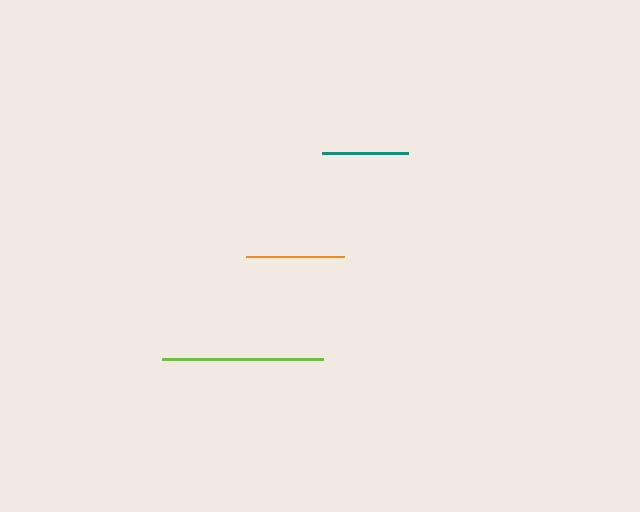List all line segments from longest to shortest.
From longest to shortest: lime, orange, teal.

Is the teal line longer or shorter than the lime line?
The lime line is longer than the teal line.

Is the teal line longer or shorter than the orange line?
The orange line is longer than the teal line.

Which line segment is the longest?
The lime line is the longest at approximately 161 pixels.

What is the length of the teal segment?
The teal segment is approximately 86 pixels long.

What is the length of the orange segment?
The orange segment is approximately 98 pixels long.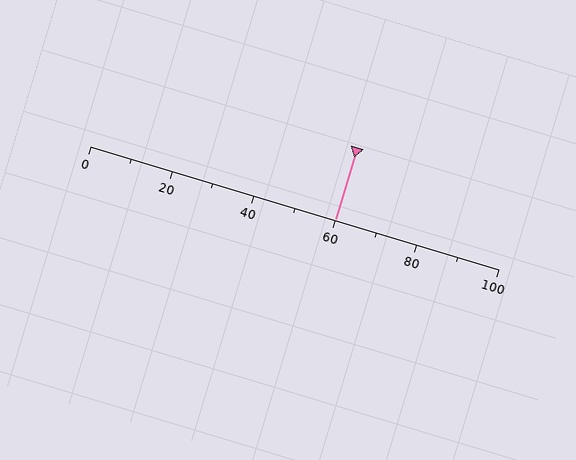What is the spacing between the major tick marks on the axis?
The major ticks are spaced 20 apart.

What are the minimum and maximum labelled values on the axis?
The axis runs from 0 to 100.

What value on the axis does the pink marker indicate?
The marker indicates approximately 60.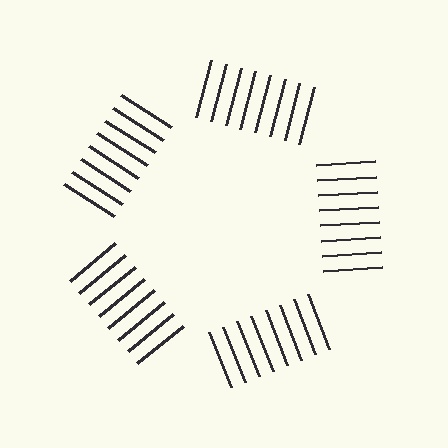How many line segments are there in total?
40 — 8 along each of the 5 edges.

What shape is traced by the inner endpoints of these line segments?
An illusory pentagon — the line segments terminate on its edges but no continuous stroke is drawn.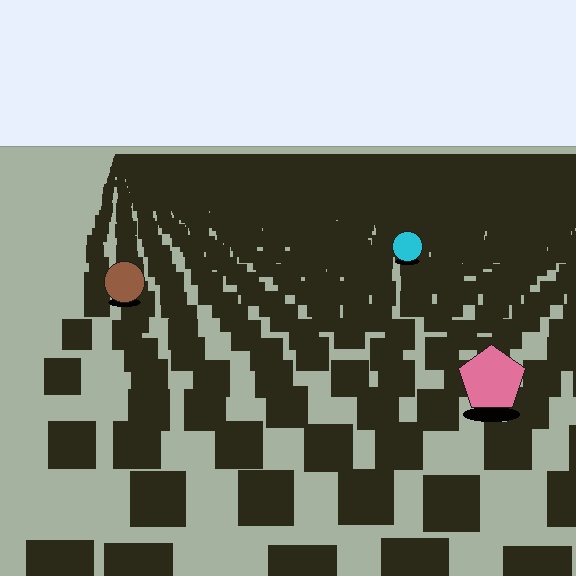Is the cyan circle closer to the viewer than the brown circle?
No. The brown circle is closer — you can tell from the texture gradient: the ground texture is coarser near it.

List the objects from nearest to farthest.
From nearest to farthest: the pink pentagon, the brown circle, the cyan circle.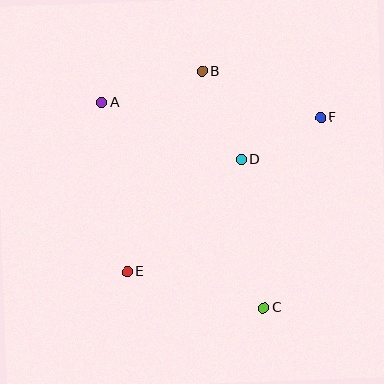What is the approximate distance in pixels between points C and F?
The distance between C and F is approximately 198 pixels.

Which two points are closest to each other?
Points D and F are closest to each other.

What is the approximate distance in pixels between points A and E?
The distance between A and E is approximately 171 pixels.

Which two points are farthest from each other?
Points A and C are farthest from each other.